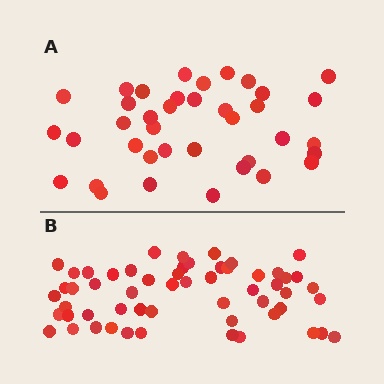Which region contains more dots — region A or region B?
Region B (the bottom region) has more dots.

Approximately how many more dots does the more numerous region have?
Region B has approximately 20 more dots than region A.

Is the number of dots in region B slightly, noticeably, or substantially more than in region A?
Region B has substantially more. The ratio is roughly 1.5 to 1.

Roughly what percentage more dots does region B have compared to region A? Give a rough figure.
About 45% more.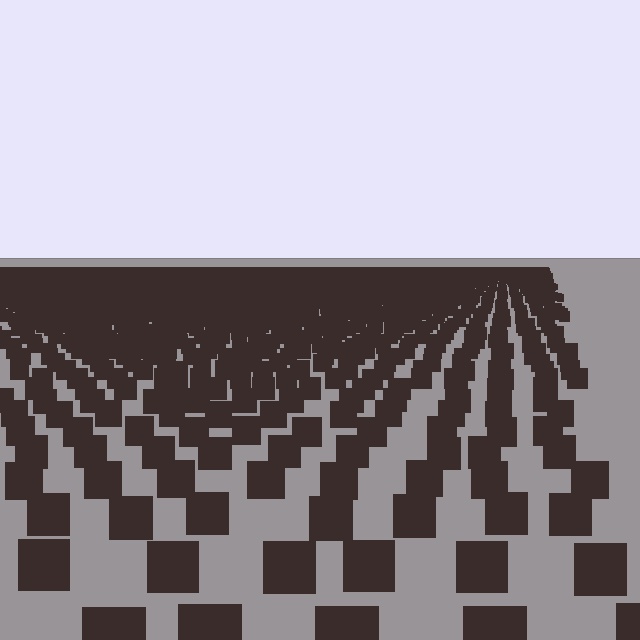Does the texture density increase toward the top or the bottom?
Density increases toward the top.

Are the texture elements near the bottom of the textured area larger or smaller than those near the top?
Larger. Near the bottom, elements are closer to the viewer and appear at a bigger on-screen size.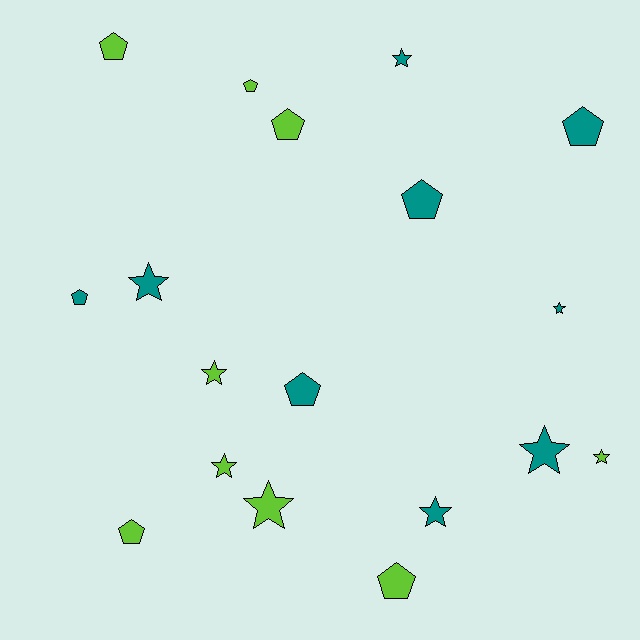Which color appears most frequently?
Lime, with 9 objects.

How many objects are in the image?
There are 18 objects.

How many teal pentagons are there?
There are 4 teal pentagons.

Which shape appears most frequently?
Star, with 9 objects.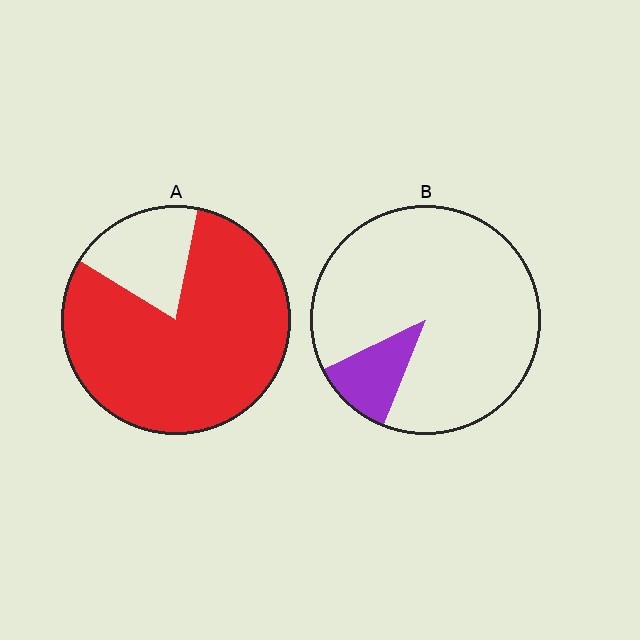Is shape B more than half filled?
No.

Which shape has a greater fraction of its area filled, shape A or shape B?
Shape A.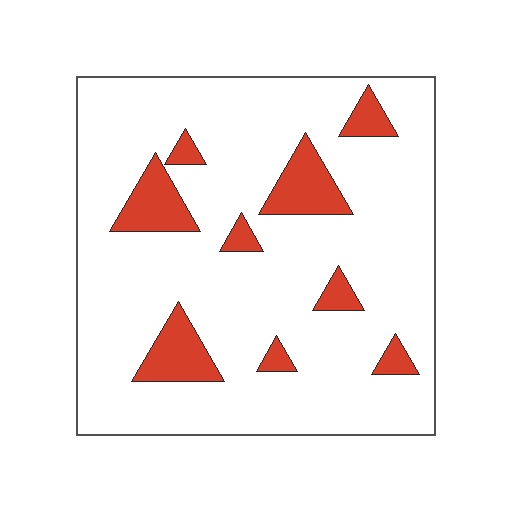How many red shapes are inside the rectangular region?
9.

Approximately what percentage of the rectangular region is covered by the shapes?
Approximately 15%.